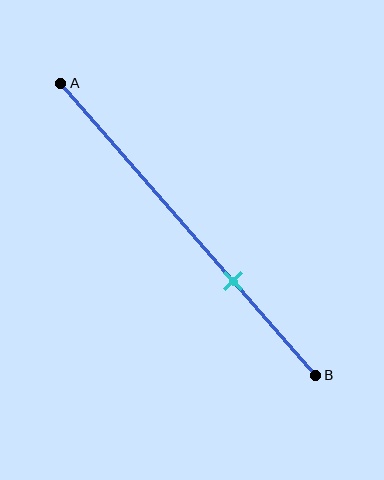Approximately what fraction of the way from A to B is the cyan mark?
The cyan mark is approximately 70% of the way from A to B.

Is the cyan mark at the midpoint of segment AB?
No, the mark is at about 70% from A, not at the 50% midpoint.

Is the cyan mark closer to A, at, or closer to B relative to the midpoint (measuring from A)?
The cyan mark is closer to point B than the midpoint of segment AB.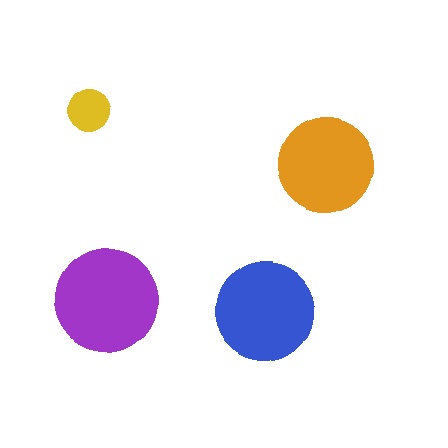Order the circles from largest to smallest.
the purple one, the blue one, the orange one, the yellow one.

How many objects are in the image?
There are 4 objects in the image.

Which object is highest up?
The yellow circle is topmost.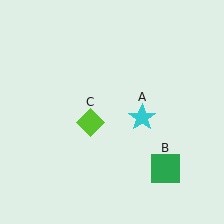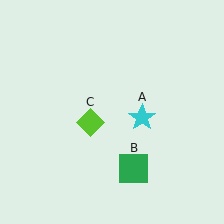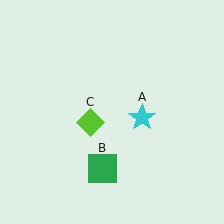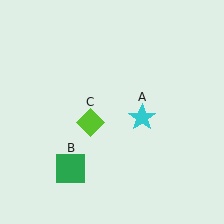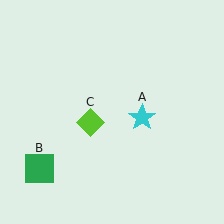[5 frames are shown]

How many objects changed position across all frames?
1 object changed position: green square (object B).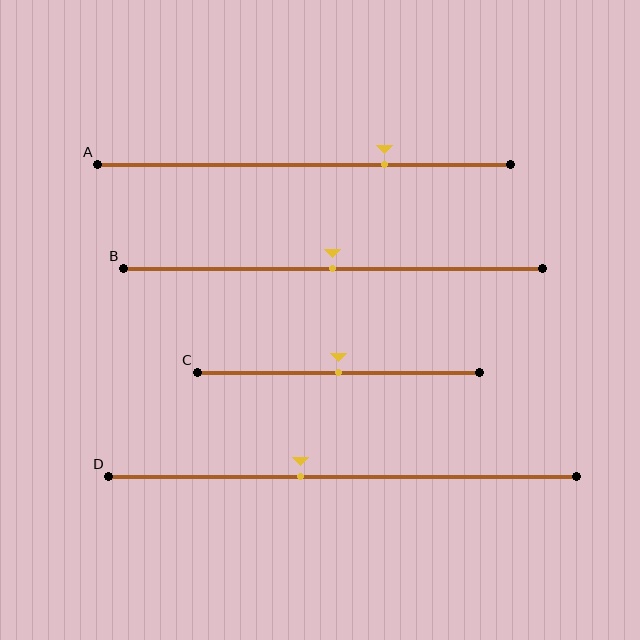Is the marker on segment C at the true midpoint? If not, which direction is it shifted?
Yes, the marker on segment C is at the true midpoint.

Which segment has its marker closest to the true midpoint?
Segment B has its marker closest to the true midpoint.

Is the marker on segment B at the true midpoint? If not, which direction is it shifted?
Yes, the marker on segment B is at the true midpoint.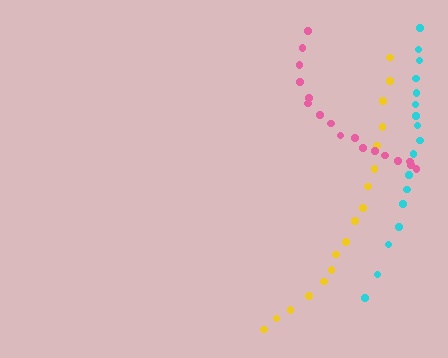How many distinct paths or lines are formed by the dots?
There are 3 distinct paths.